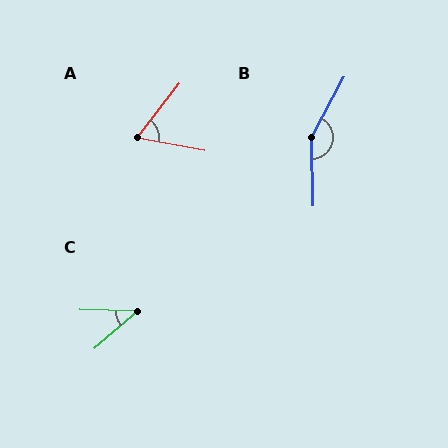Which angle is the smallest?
C, at approximately 43 degrees.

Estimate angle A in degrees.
Approximately 63 degrees.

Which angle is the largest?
B, at approximately 151 degrees.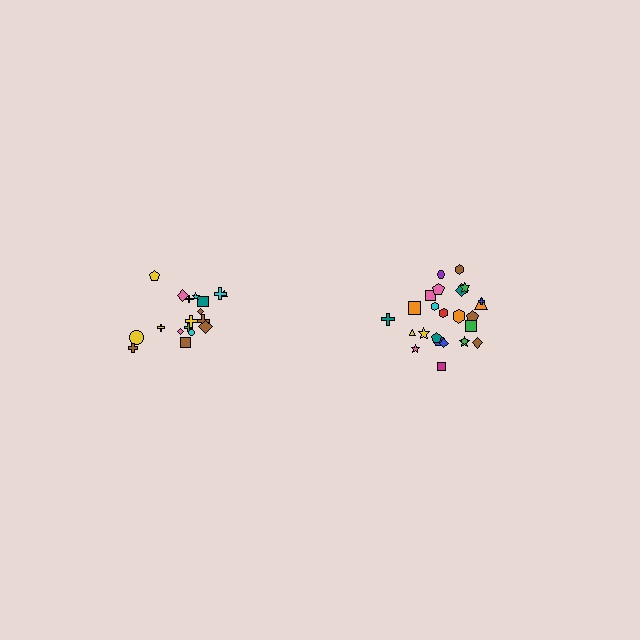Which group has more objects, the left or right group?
The right group.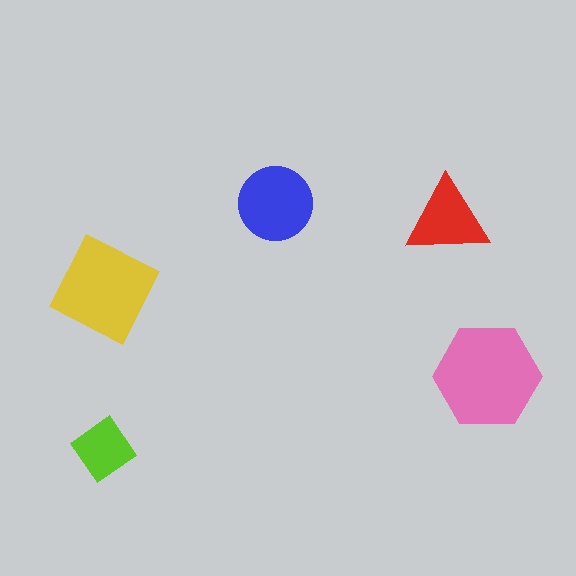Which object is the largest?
The pink hexagon.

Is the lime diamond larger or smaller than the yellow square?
Smaller.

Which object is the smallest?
The lime diamond.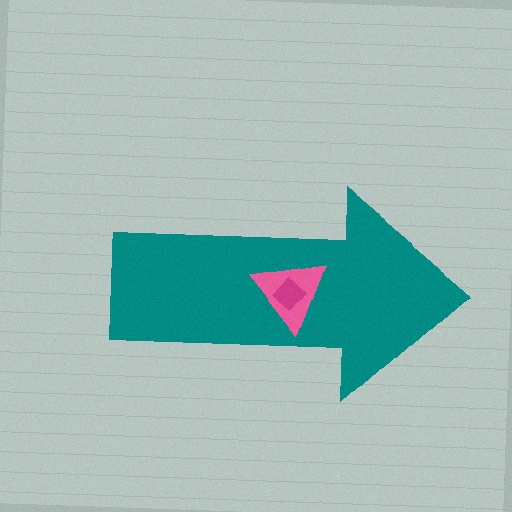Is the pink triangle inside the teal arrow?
Yes.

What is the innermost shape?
The magenta diamond.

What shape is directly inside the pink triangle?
The magenta diamond.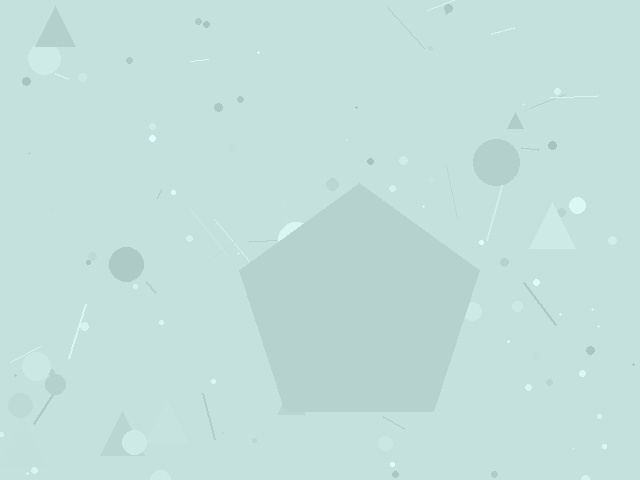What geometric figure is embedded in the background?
A pentagon is embedded in the background.